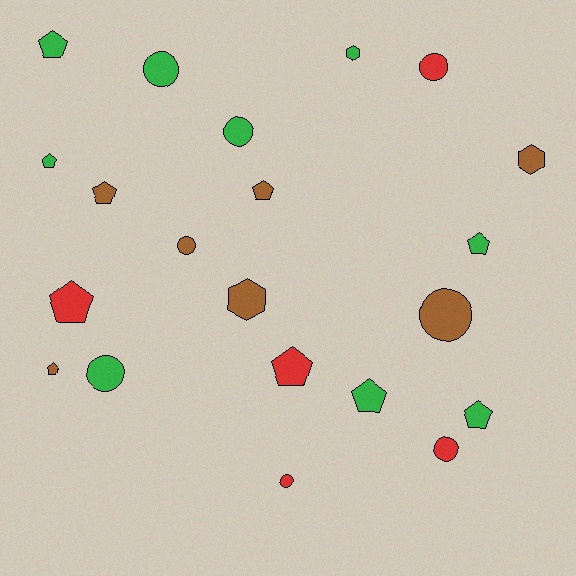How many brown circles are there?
There are 2 brown circles.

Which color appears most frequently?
Green, with 9 objects.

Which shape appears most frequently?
Pentagon, with 10 objects.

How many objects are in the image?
There are 21 objects.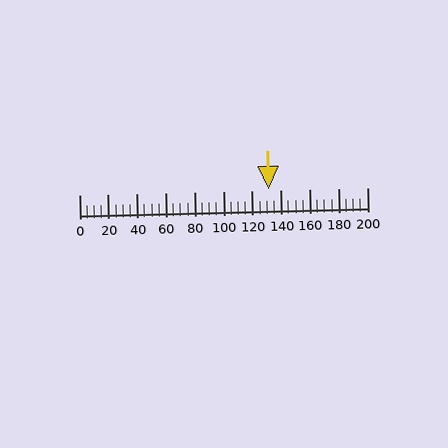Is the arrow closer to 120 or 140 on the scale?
The arrow is closer to 140.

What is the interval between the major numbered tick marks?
The major tick marks are spaced 20 units apart.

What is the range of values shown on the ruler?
The ruler shows values from 0 to 200.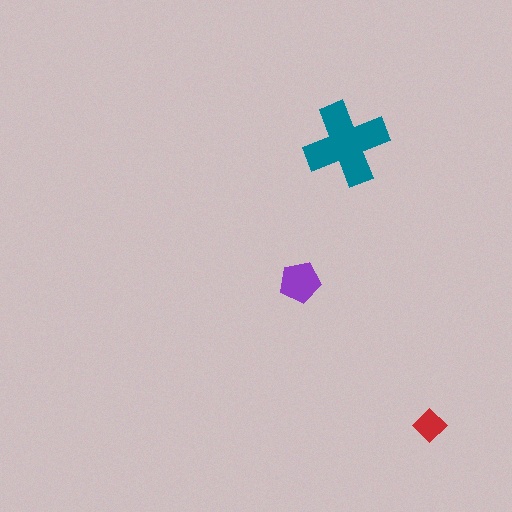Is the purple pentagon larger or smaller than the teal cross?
Smaller.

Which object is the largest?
The teal cross.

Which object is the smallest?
The red diamond.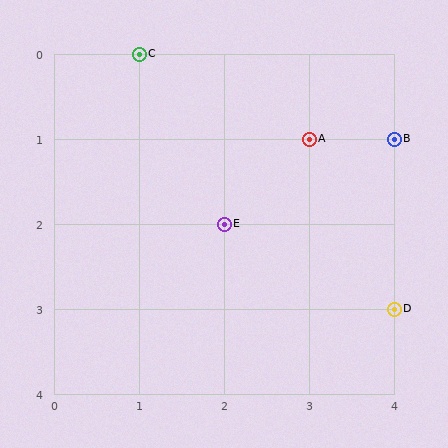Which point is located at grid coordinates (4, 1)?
Point B is at (4, 1).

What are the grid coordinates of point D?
Point D is at grid coordinates (4, 3).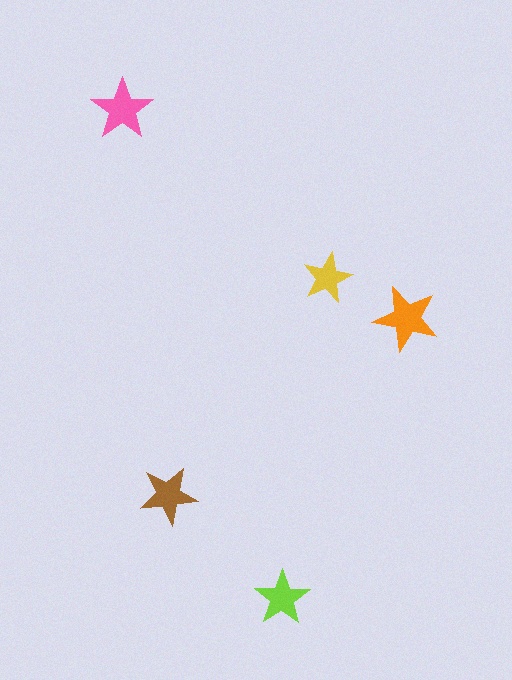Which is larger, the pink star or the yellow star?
The pink one.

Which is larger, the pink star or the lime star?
The pink one.